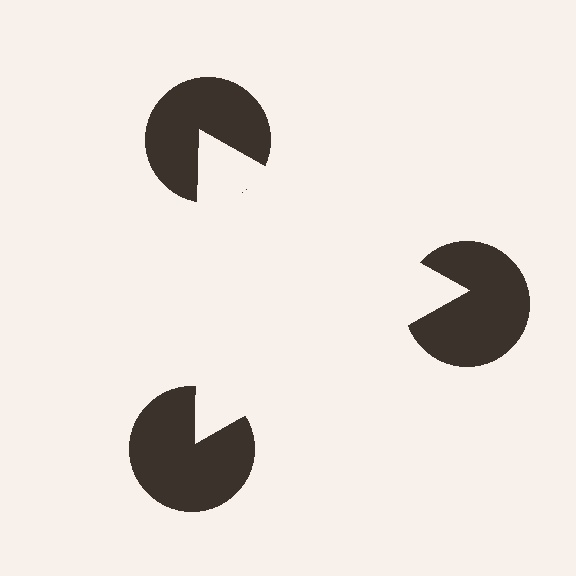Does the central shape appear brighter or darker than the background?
It typically appears slightly brighter than the background, even though no actual brightness change is drawn.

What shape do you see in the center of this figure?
An illusory triangle — its edges are inferred from the aligned wedge cuts in the pac-man discs, not physically drawn.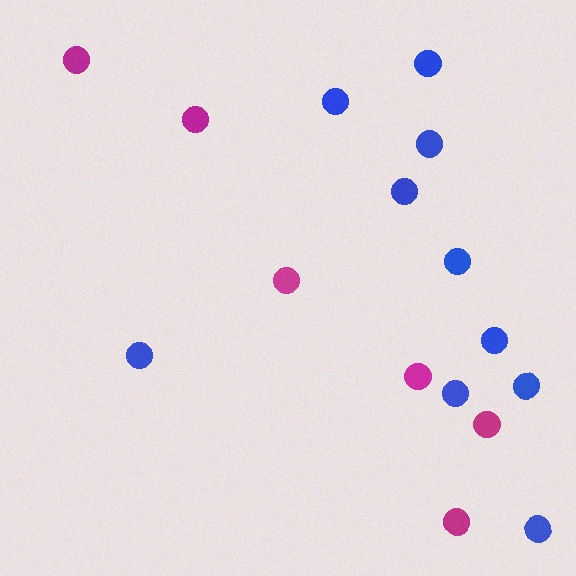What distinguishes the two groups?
There are 2 groups: one group of blue circles (10) and one group of magenta circles (6).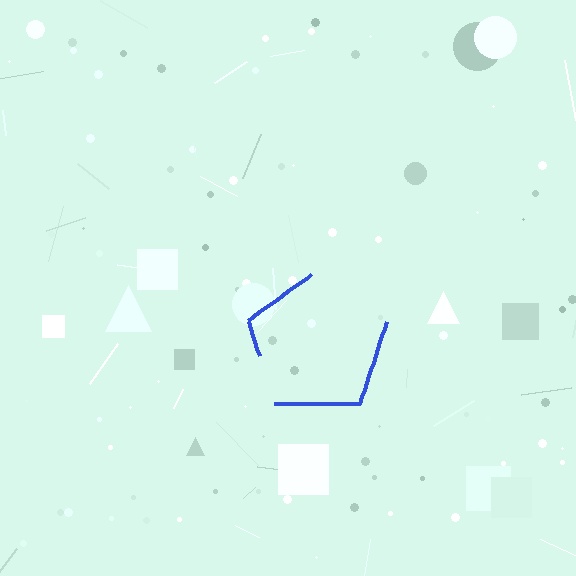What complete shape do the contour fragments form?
The contour fragments form a pentagon.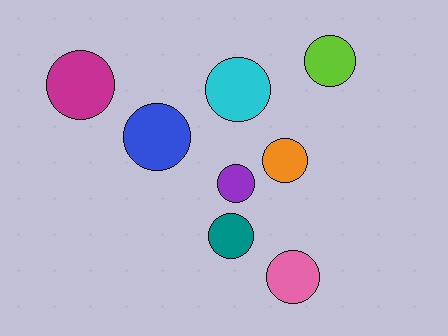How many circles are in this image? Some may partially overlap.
There are 8 circles.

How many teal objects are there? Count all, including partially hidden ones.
There is 1 teal object.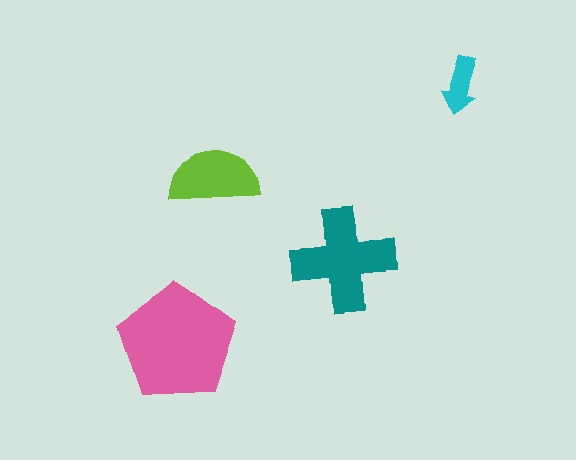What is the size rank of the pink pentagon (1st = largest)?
1st.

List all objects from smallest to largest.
The cyan arrow, the lime semicircle, the teal cross, the pink pentagon.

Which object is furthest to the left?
The pink pentagon is leftmost.